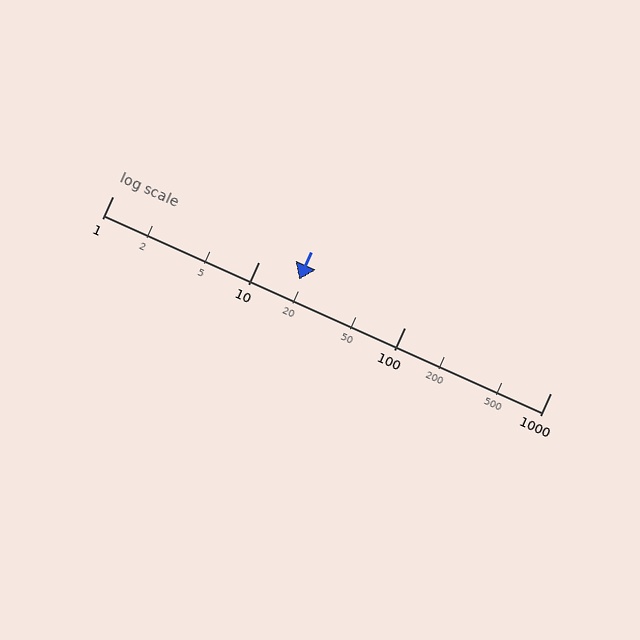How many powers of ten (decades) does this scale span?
The scale spans 3 decades, from 1 to 1000.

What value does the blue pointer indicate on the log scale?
The pointer indicates approximately 19.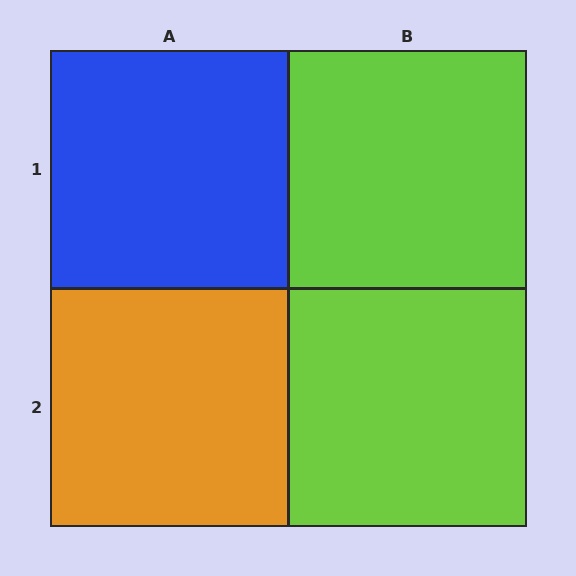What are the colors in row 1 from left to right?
Blue, lime.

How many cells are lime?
2 cells are lime.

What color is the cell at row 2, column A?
Orange.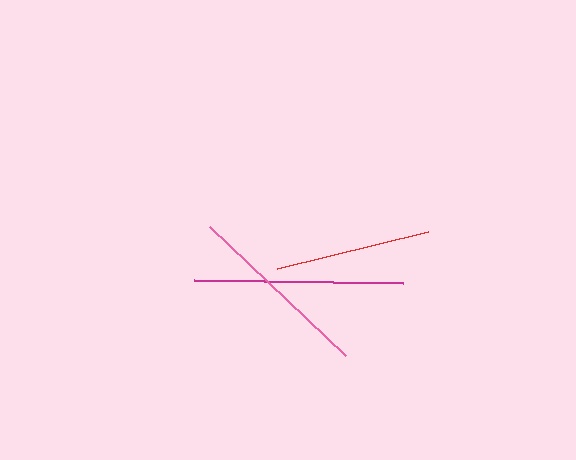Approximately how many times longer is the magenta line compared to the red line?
The magenta line is approximately 1.3 times the length of the red line.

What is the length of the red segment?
The red segment is approximately 156 pixels long.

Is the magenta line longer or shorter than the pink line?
The magenta line is longer than the pink line.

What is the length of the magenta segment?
The magenta segment is approximately 209 pixels long.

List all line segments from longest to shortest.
From longest to shortest: magenta, pink, red.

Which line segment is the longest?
The magenta line is the longest at approximately 209 pixels.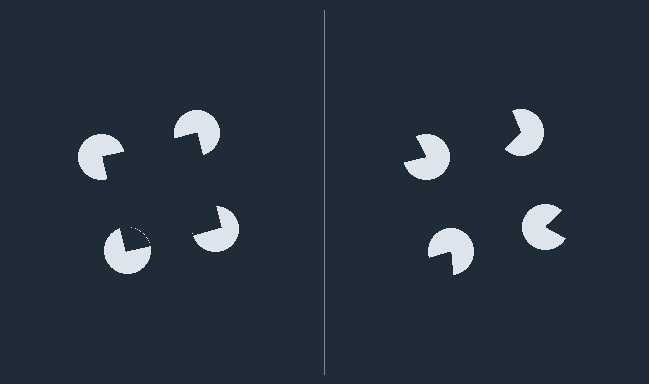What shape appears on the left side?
An illusory square.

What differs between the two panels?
The pac-man discs are positioned identically on both sides; only the wedge orientations differ. On the left they align to a square; on the right they are misaligned.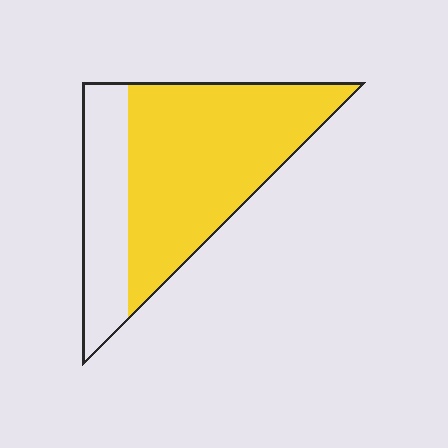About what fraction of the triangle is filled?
About two thirds (2/3).